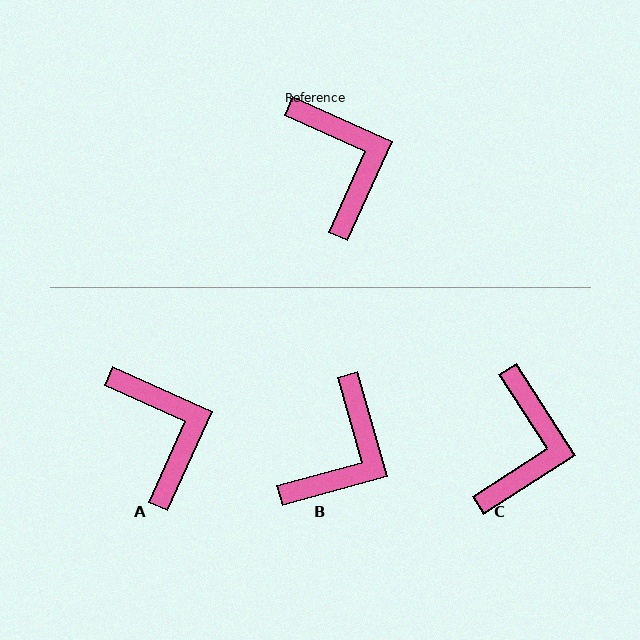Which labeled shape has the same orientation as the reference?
A.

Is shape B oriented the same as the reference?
No, it is off by about 50 degrees.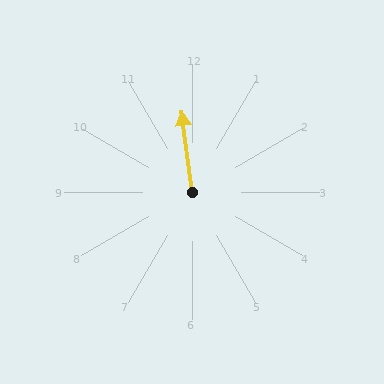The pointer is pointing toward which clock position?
Roughly 12 o'clock.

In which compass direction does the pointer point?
North.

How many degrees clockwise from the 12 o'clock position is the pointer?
Approximately 353 degrees.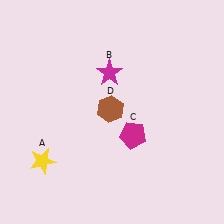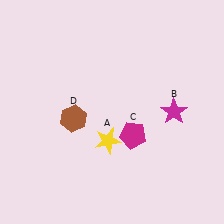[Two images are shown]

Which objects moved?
The objects that moved are: the yellow star (A), the magenta star (B), the brown hexagon (D).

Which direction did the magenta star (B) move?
The magenta star (B) moved right.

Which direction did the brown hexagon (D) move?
The brown hexagon (D) moved left.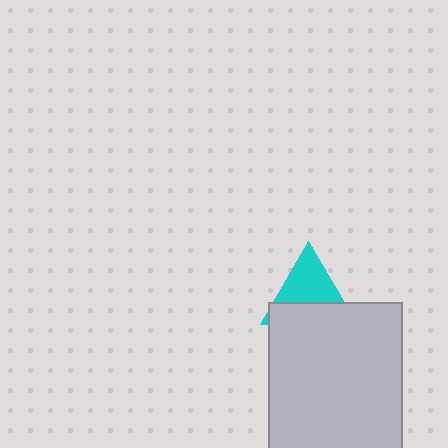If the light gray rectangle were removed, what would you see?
You would see the complete cyan triangle.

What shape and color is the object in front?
The object in front is a light gray rectangle.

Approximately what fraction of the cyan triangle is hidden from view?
Roughly 47% of the cyan triangle is hidden behind the light gray rectangle.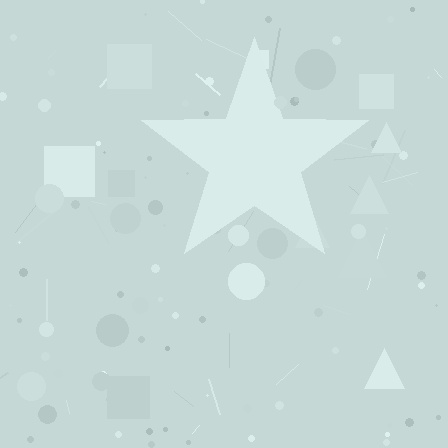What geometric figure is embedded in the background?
A star is embedded in the background.